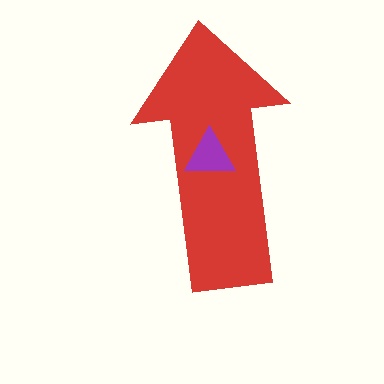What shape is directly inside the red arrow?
The purple triangle.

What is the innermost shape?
The purple triangle.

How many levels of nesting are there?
2.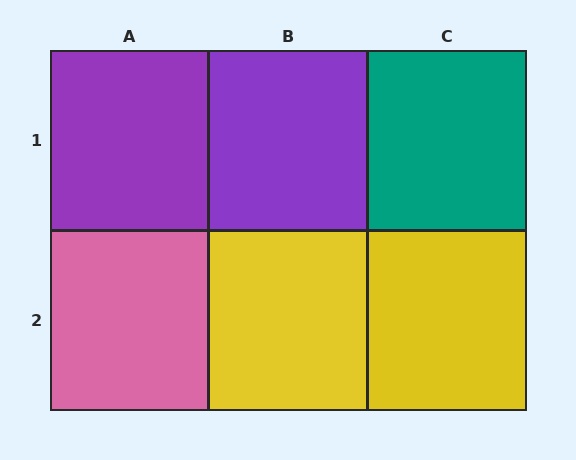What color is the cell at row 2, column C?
Yellow.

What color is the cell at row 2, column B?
Yellow.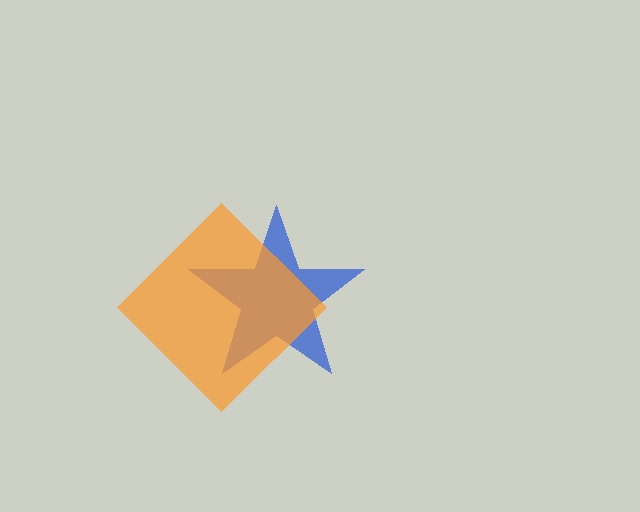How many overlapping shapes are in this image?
There are 2 overlapping shapes in the image.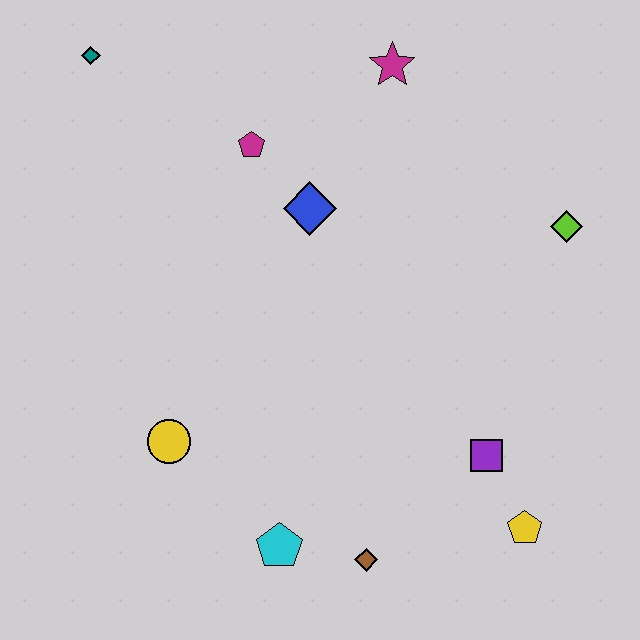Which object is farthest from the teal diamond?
The yellow pentagon is farthest from the teal diamond.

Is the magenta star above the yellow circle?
Yes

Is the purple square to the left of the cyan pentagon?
No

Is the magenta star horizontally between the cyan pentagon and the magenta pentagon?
No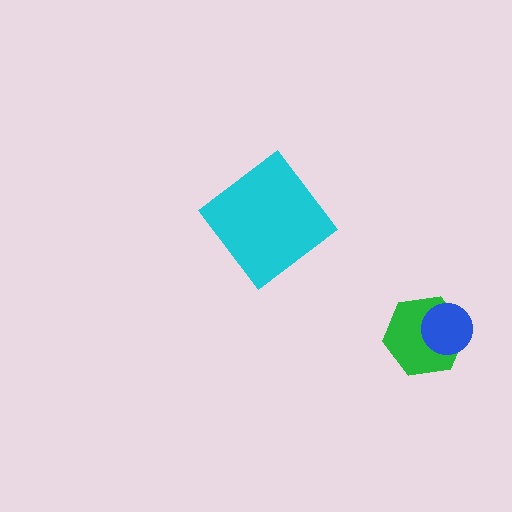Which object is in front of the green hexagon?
The blue circle is in front of the green hexagon.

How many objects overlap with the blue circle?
1 object overlaps with the blue circle.